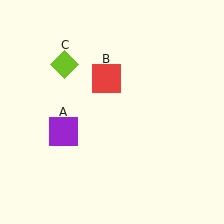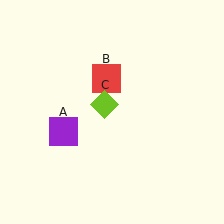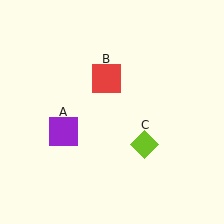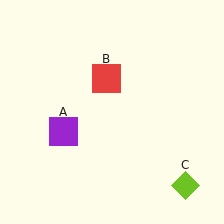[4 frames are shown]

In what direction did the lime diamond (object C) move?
The lime diamond (object C) moved down and to the right.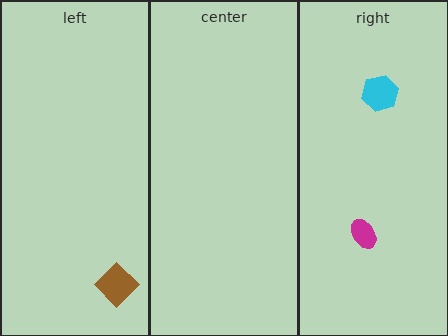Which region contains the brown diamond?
The left region.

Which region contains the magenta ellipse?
The right region.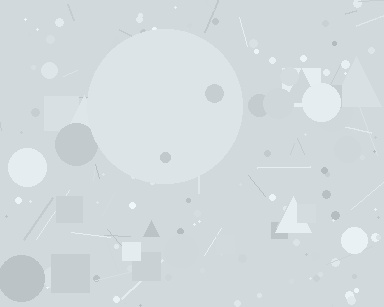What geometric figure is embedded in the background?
A circle is embedded in the background.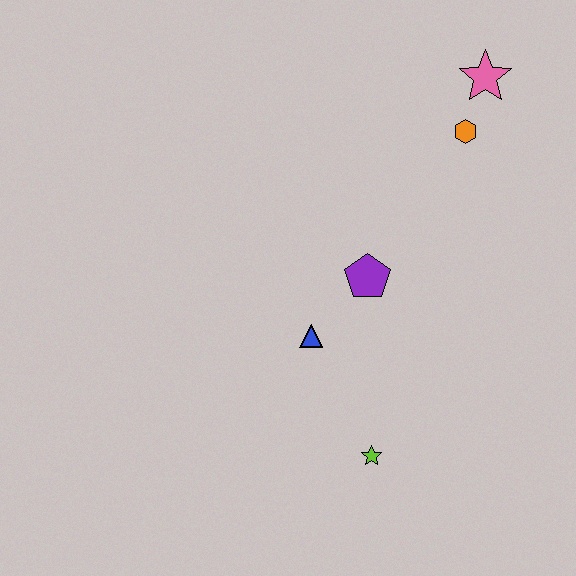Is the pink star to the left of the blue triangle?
No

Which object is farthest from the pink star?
The lime star is farthest from the pink star.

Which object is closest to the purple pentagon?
The blue triangle is closest to the purple pentagon.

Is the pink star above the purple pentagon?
Yes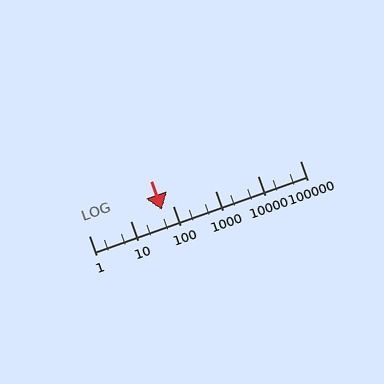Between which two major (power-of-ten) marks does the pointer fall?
The pointer is between 10 and 100.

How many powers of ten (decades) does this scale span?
The scale spans 5 decades, from 1 to 100000.